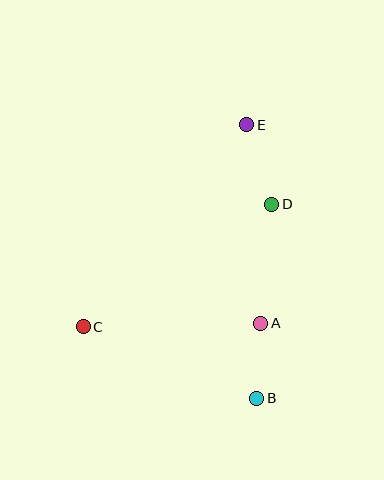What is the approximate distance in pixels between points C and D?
The distance between C and D is approximately 225 pixels.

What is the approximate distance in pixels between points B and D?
The distance between B and D is approximately 195 pixels.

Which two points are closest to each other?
Points A and B are closest to each other.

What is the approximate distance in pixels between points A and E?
The distance between A and E is approximately 199 pixels.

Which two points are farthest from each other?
Points B and E are farthest from each other.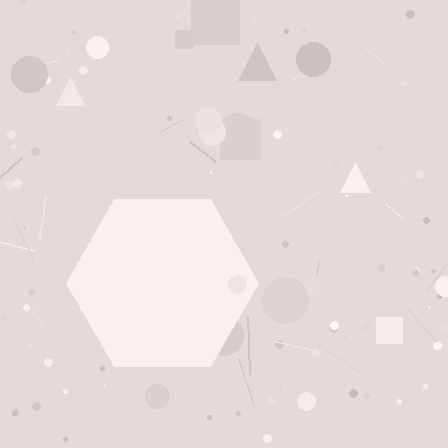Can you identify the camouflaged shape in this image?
The camouflaged shape is a hexagon.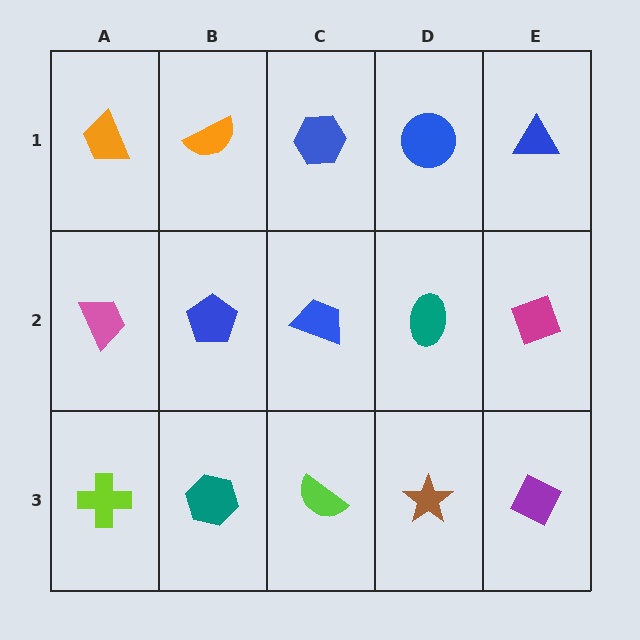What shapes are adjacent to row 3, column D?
A teal ellipse (row 2, column D), a lime semicircle (row 3, column C), a purple diamond (row 3, column E).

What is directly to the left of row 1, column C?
An orange semicircle.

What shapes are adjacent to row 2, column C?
A blue hexagon (row 1, column C), a lime semicircle (row 3, column C), a blue pentagon (row 2, column B), a teal ellipse (row 2, column D).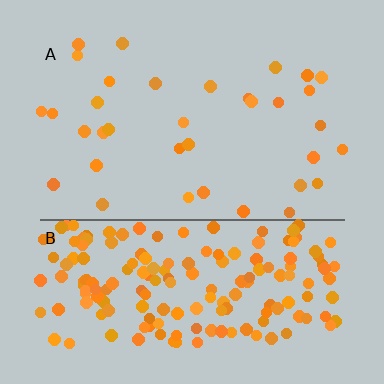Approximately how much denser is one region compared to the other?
Approximately 5.4× — region B over region A.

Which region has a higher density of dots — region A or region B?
B (the bottom).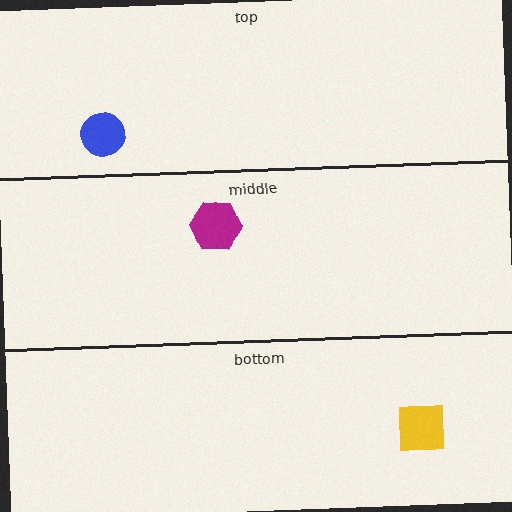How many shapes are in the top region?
1.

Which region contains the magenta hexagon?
The middle region.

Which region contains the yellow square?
The bottom region.